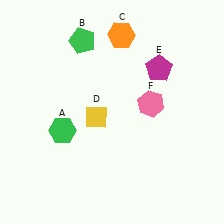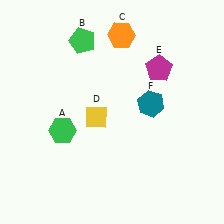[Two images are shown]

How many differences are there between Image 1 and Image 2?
There is 1 difference between the two images.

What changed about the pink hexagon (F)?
In Image 1, F is pink. In Image 2, it changed to teal.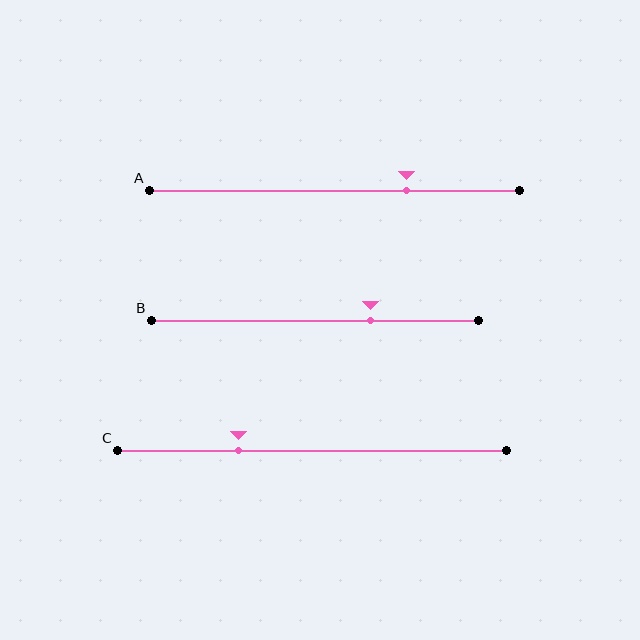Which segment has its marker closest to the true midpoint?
Segment B has its marker closest to the true midpoint.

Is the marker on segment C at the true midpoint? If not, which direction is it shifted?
No, the marker on segment C is shifted to the left by about 19% of the segment length.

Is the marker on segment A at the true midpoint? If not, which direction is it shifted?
No, the marker on segment A is shifted to the right by about 20% of the segment length.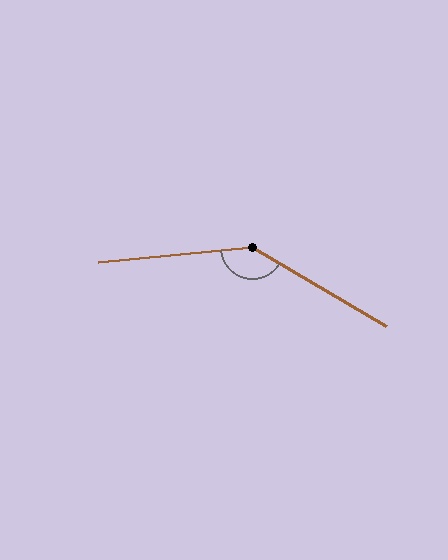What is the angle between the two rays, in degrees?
Approximately 144 degrees.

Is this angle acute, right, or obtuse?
It is obtuse.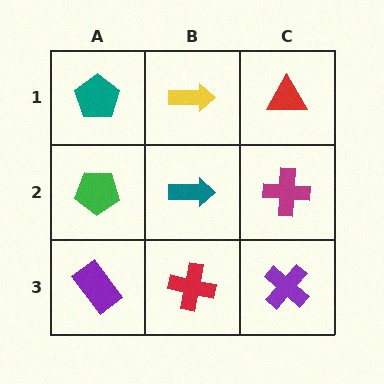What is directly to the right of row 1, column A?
A yellow arrow.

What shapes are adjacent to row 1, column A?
A green pentagon (row 2, column A), a yellow arrow (row 1, column B).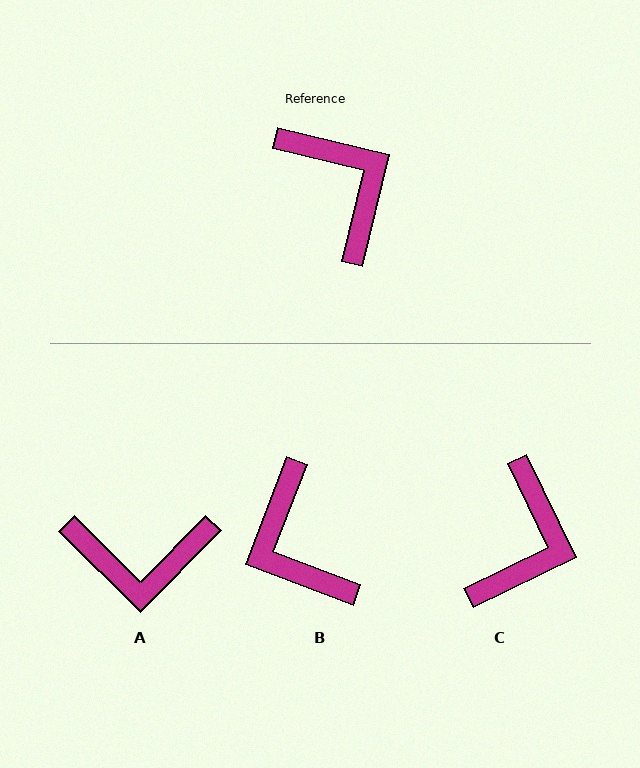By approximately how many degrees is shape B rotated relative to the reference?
Approximately 172 degrees counter-clockwise.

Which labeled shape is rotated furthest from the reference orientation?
B, about 172 degrees away.